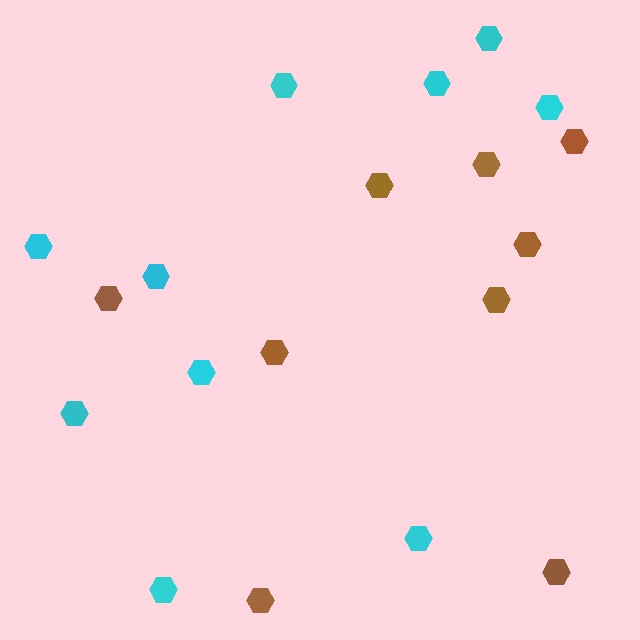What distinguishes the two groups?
There are 2 groups: one group of brown hexagons (9) and one group of cyan hexagons (10).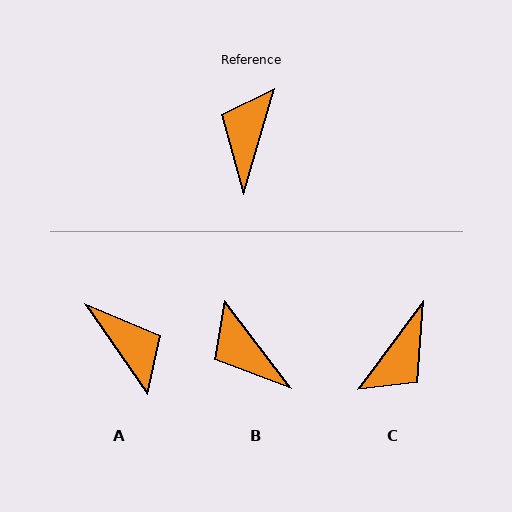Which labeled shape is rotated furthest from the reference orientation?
C, about 160 degrees away.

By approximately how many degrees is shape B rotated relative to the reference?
Approximately 54 degrees counter-clockwise.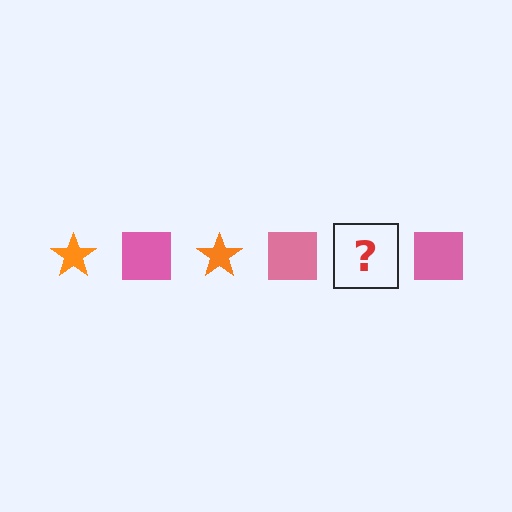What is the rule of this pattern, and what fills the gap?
The rule is that the pattern alternates between orange star and pink square. The gap should be filled with an orange star.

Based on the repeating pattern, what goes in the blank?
The blank should be an orange star.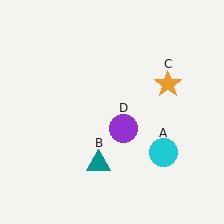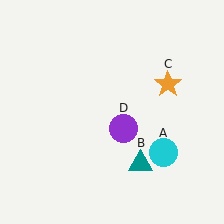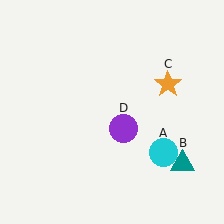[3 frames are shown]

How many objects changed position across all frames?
1 object changed position: teal triangle (object B).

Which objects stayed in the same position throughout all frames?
Cyan circle (object A) and orange star (object C) and purple circle (object D) remained stationary.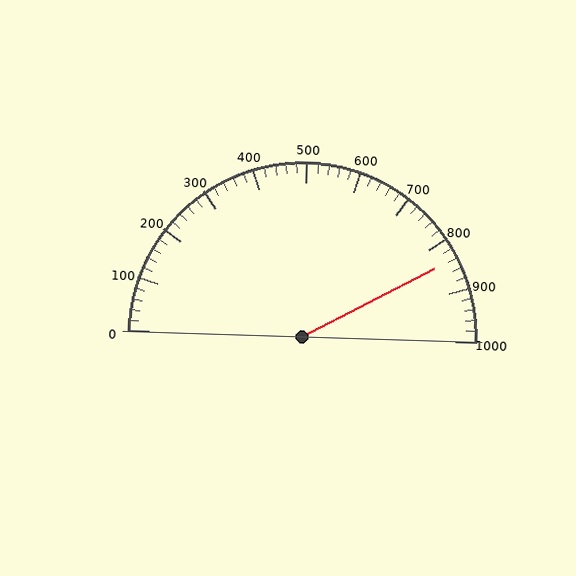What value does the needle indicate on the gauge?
The needle indicates approximately 840.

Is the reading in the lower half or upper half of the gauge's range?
The reading is in the upper half of the range (0 to 1000).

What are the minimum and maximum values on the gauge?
The gauge ranges from 0 to 1000.